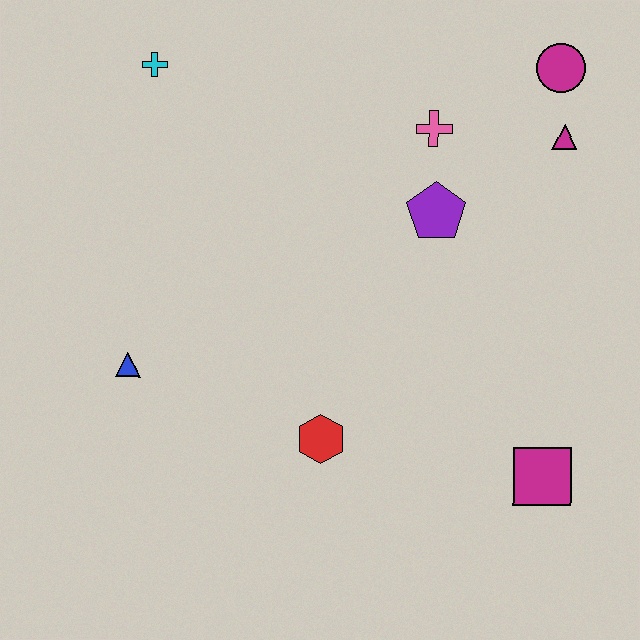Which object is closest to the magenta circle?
The magenta triangle is closest to the magenta circle.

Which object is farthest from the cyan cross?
The magenta square is farthest from the cyan cross.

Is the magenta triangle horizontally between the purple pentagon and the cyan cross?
No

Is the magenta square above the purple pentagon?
No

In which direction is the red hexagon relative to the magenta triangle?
The red hexagon is below the magenta triangle.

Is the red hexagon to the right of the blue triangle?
Yes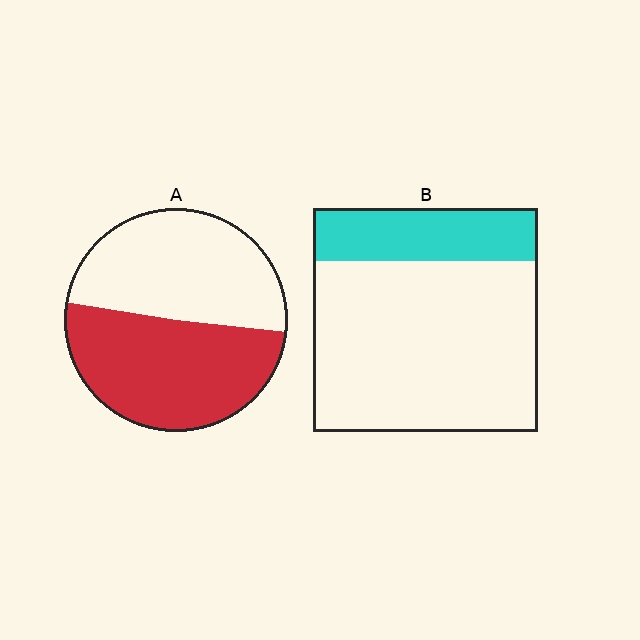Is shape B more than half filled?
No.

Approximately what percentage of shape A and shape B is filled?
A is approximately 50% and B is approximately 25%.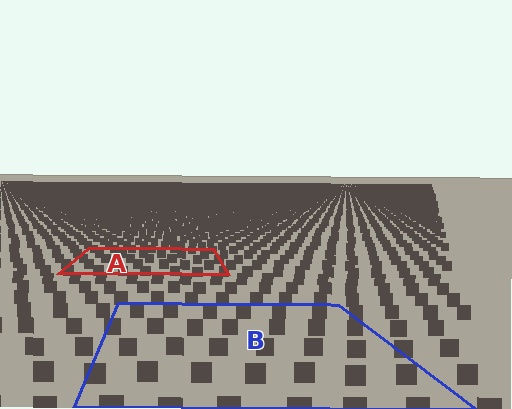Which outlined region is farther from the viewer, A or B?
Region A is farther from the viewer — the texture elements inside it appear smaller and more densely packed.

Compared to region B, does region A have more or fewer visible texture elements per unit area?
Region A has more texture elements per unit area — they are packed more densely because it is farther away.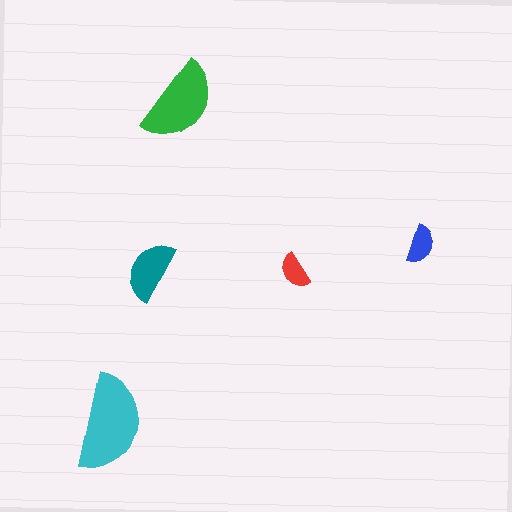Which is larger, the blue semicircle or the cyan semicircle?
The cyan one.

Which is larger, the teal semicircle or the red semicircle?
The teal one.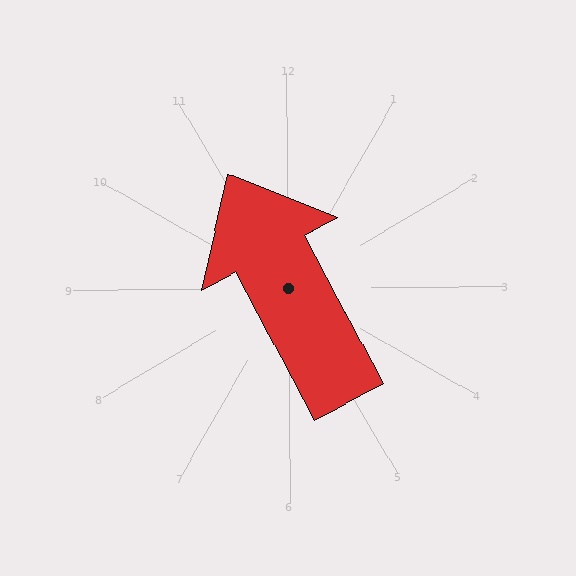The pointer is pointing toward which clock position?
Roughly 11 o'clock.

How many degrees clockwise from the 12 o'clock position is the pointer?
Approximately 332 degrees.